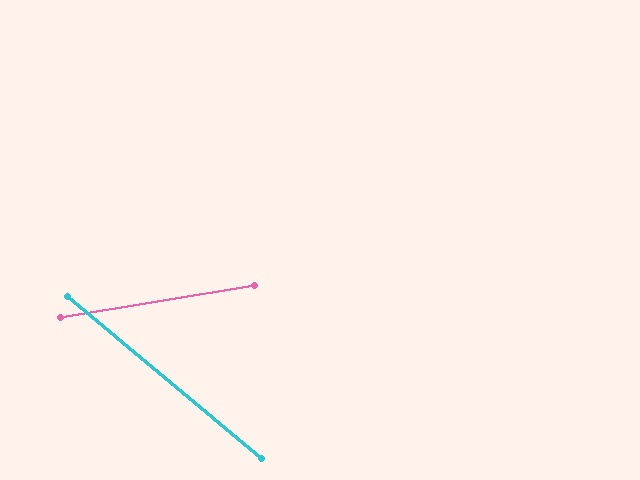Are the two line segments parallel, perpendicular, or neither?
Neither parallel nor perpendicular — they differ by about 49°.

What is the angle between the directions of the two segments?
Approximately 49 degrees.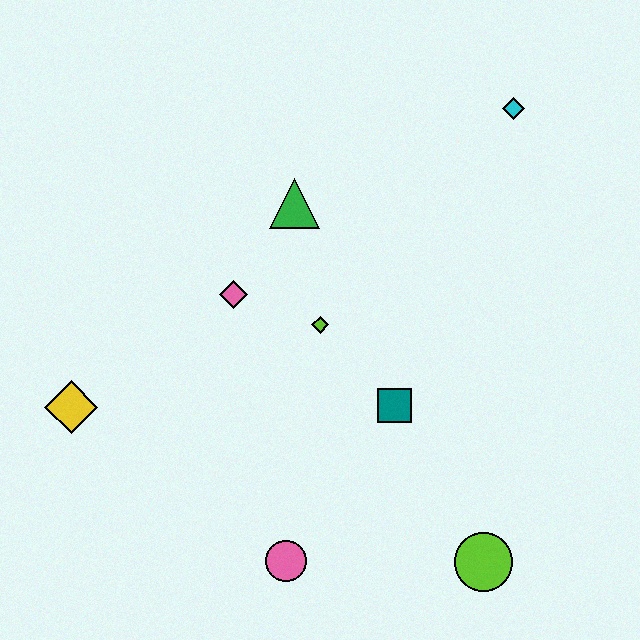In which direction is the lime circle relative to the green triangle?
The lime circle is below the green triangle.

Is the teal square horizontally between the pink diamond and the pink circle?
No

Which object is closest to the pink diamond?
The lime diamond is closest to the pink diamond.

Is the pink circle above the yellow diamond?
No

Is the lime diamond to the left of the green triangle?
No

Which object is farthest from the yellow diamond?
The cyan diamond is farthest from the yellow diamond.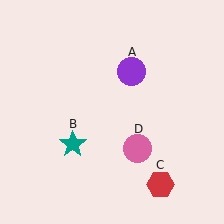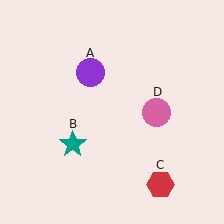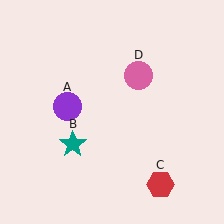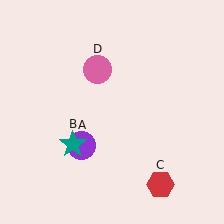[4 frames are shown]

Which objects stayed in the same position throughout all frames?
Teal star (object B) and red hexagon (object C) remained stationary.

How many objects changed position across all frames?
2 objects changed position: purple circle (object A), pink circle (object D).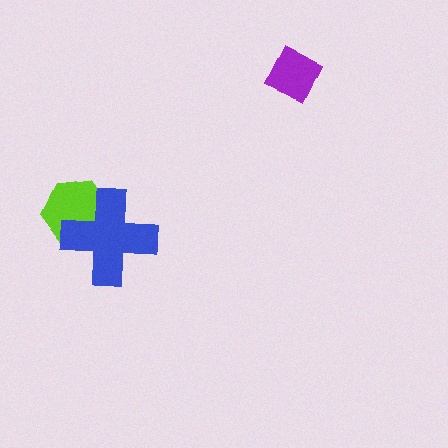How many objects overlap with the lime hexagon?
1 object overlaps with the lime hexagon.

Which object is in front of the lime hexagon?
The blue cross is in front of the lime hexagon.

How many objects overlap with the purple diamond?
0 objects overlap with the purple diamond.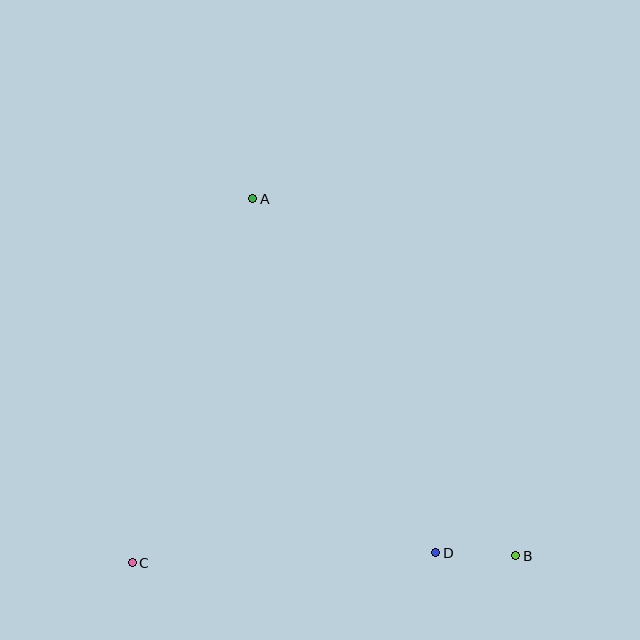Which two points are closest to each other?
Points B and D are closest to each other.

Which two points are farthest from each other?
Points A and B are farthest from each other.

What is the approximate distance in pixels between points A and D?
The distance between A and D is approximately 398 pixels.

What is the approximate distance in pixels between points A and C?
The distance between A and C is approximately 383 pixels.